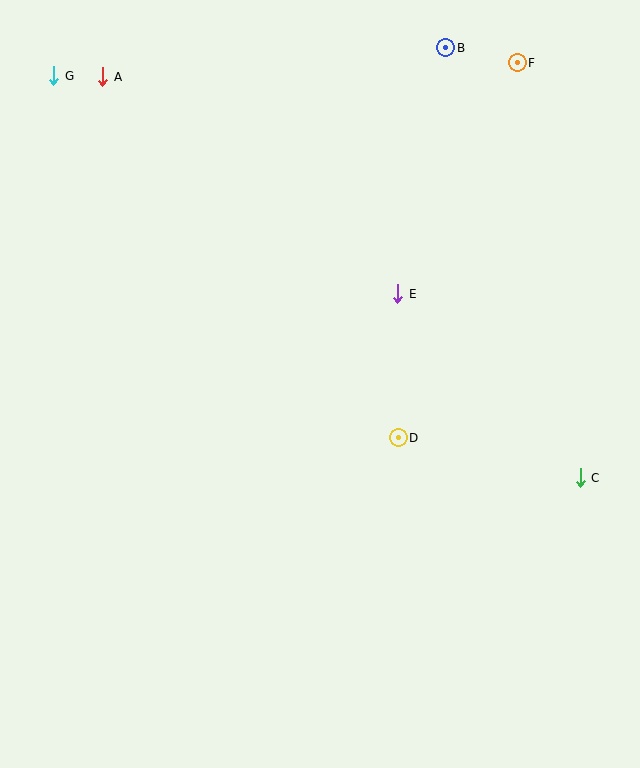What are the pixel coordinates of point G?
Point G is at (54, 76).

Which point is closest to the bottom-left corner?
Point D is closest to the bottom-left corner.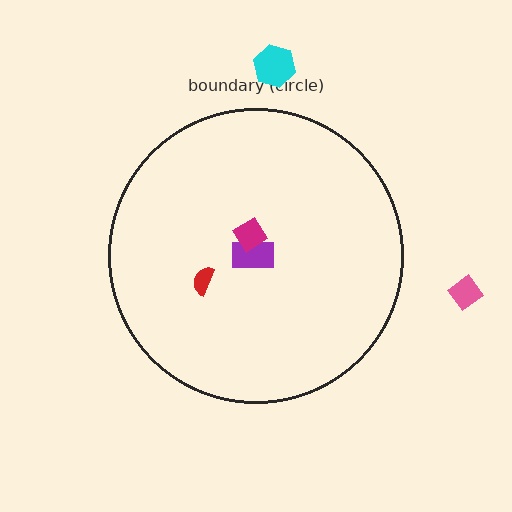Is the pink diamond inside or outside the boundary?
Outside.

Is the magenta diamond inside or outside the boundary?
Inside.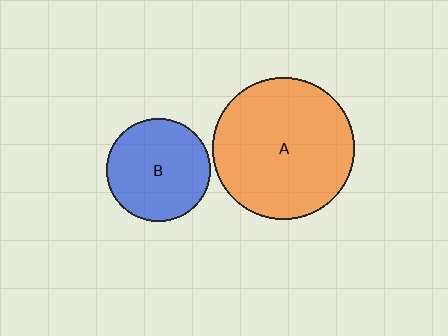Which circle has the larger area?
Circle A (orange).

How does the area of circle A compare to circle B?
Approximately 1.9 times.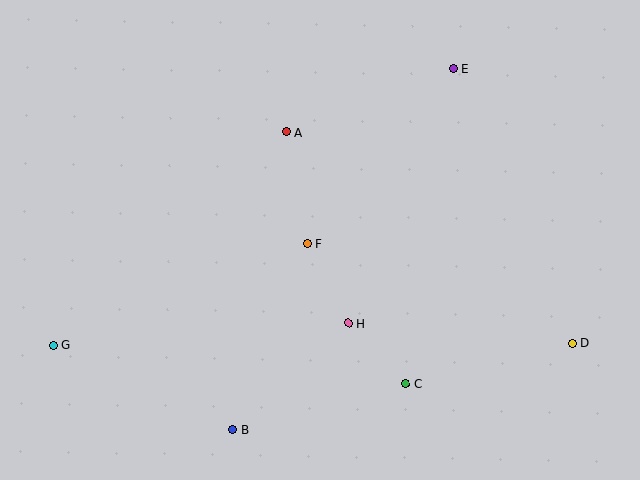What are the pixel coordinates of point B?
Point B is at (233, 429).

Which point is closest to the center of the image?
Point F at (307, 243) is closest to the center.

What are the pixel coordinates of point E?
Point E is at (453, 69).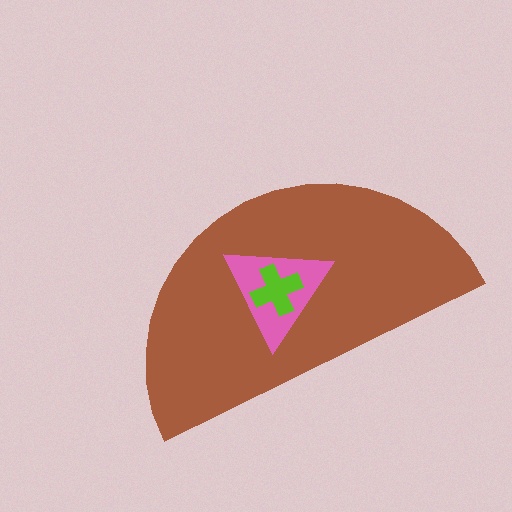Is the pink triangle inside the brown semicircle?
Yes.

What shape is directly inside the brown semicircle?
The pink triangle.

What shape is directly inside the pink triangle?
The lime cross.